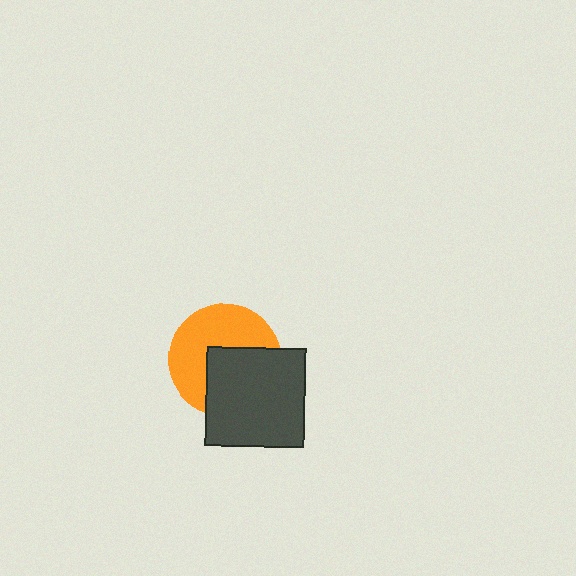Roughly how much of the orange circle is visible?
About half of it is visible (roughly 54%).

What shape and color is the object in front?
The object in front is a dark gray square.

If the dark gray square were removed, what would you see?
You would see the complete orange circle.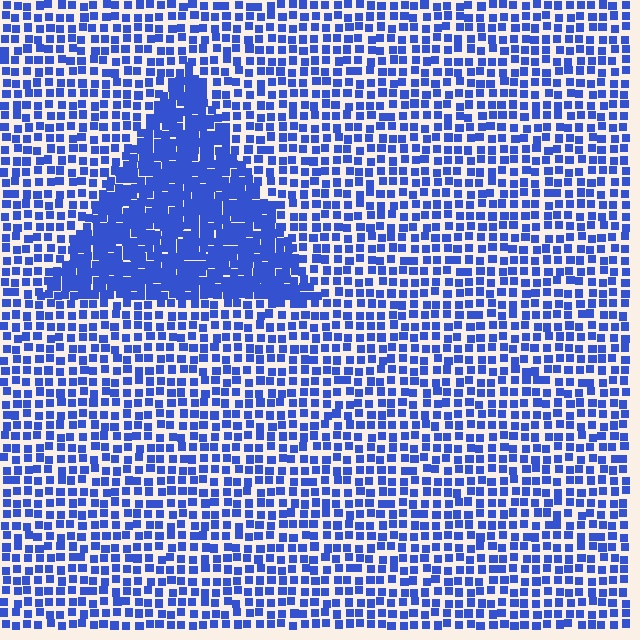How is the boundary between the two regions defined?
The boundary is defined by a change in element density (approximately 2.1x ratio). All elements are the same color, size, and shape.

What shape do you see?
I see a triangle.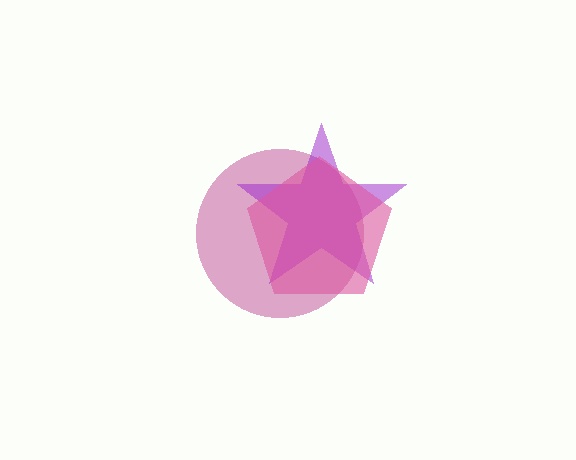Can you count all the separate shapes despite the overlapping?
Yes, there are 3 separate shapes.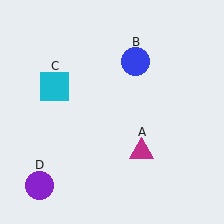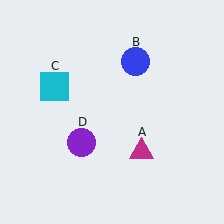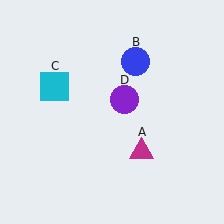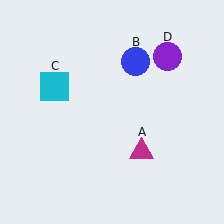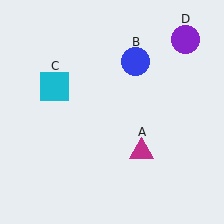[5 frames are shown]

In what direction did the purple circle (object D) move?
The purple circle (object D) moved up and to the right.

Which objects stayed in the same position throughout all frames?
Magenta triangle (object A) and blue circle (object B) and cyan square (object C) remained stationary.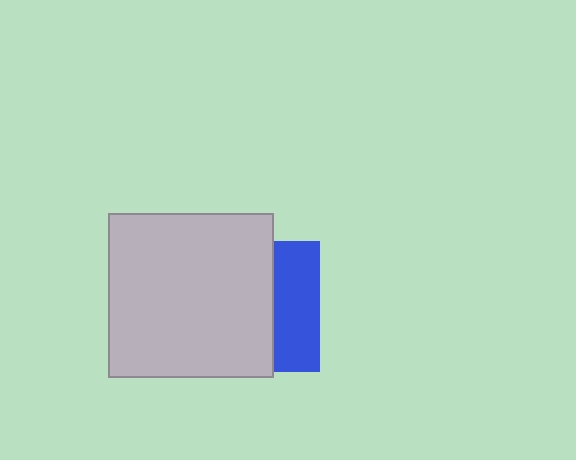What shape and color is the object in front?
The object in front is a light gray square.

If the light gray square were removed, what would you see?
You would see the complete blue square.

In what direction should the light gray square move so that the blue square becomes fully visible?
The light gray square should move left. That is the shortest direction to clear the overlap and leave the blue square fully visible.